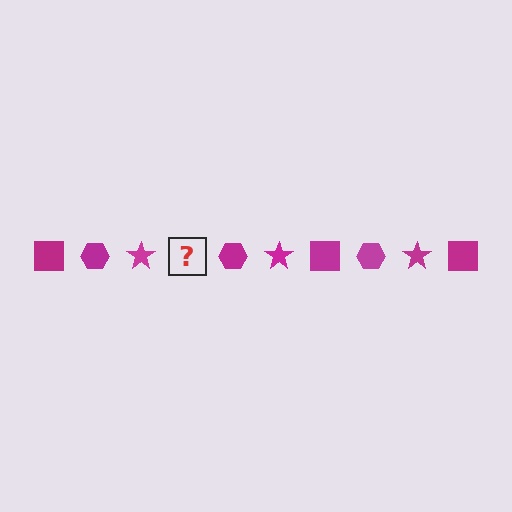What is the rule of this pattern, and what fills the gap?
The rule is that the pattern cycles through square, hexagon, star shapes in magenta. The gap should be filled with a magenta square.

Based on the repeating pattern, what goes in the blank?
The blank should be a magenta square.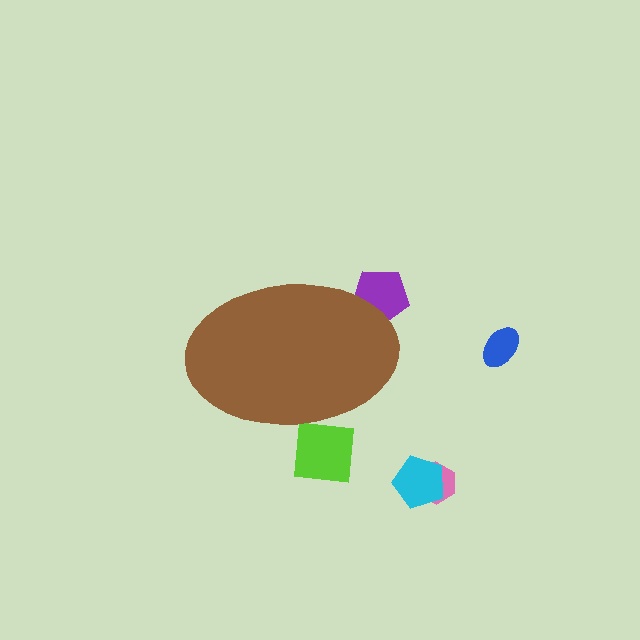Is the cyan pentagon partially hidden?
No, the cyan pentagon is fully visible.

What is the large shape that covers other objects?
A brown ellipse.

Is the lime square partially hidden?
Yes, the lime square is partially hidden behind the brown ellipse.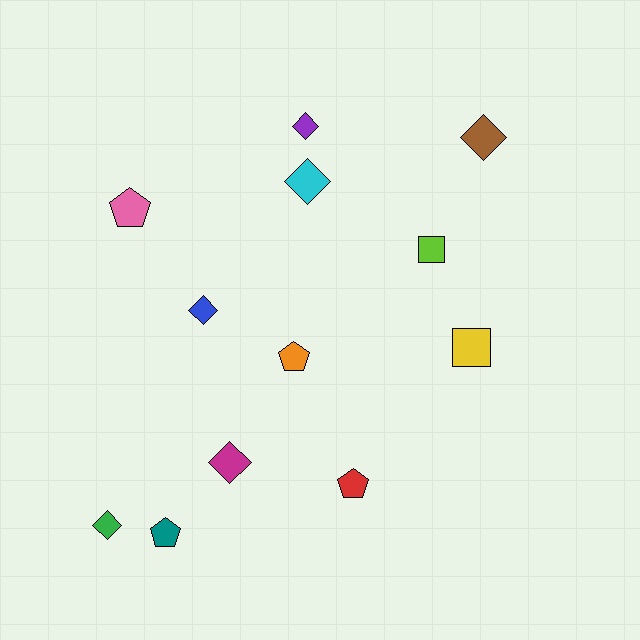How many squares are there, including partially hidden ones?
There are 2 squares.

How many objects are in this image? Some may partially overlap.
There are 12 objects.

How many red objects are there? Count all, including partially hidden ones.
There is 1 red object.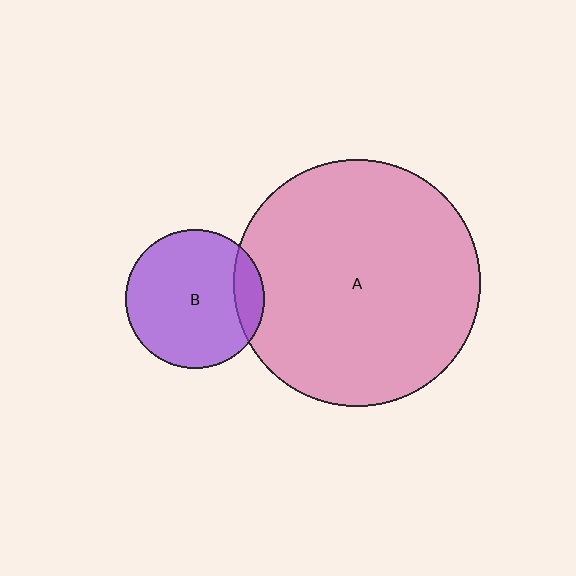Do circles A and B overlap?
Yes.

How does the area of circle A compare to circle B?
Approximately 3.2 times.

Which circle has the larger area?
Circle A (pink).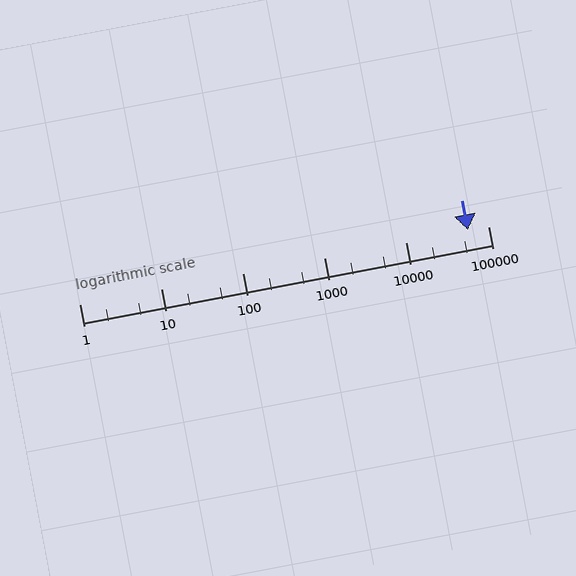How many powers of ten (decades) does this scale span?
The scale spans 5 decades, from 1 to 100000.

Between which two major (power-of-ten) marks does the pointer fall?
The pointer is between 10000 and 100000.